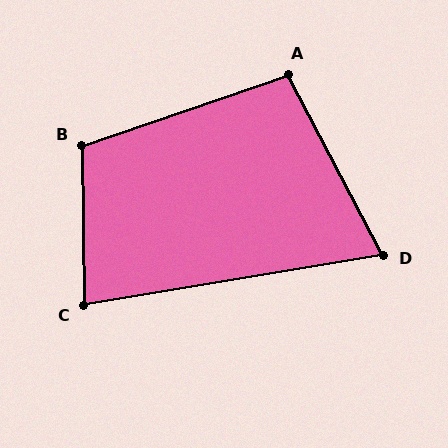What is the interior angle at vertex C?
Approximately 81 degrees (acute).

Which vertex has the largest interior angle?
B, at approximately 108 degrees.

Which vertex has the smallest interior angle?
D, at approximately 72 degrees.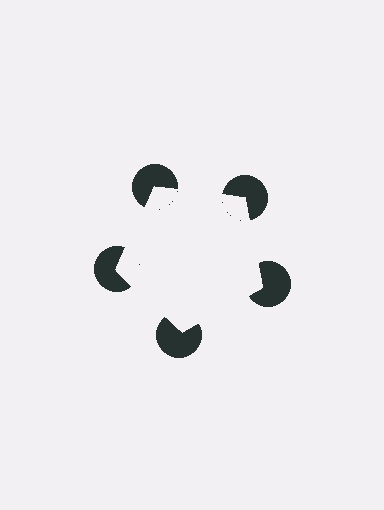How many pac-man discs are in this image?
There are 5 — one at each vertex of the illusory pentagon.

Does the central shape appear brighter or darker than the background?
It typically appears slightly brighter than the background, even though no actual brightness change is drawn.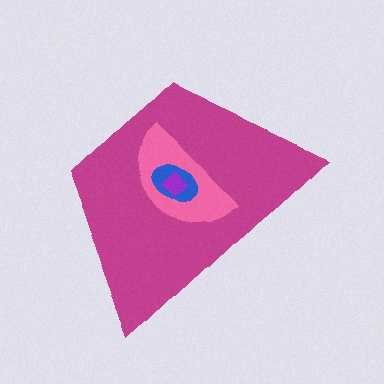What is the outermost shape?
The magenta trapezoid.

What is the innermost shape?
The purple diamond.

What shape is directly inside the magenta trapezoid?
The pink semicircle.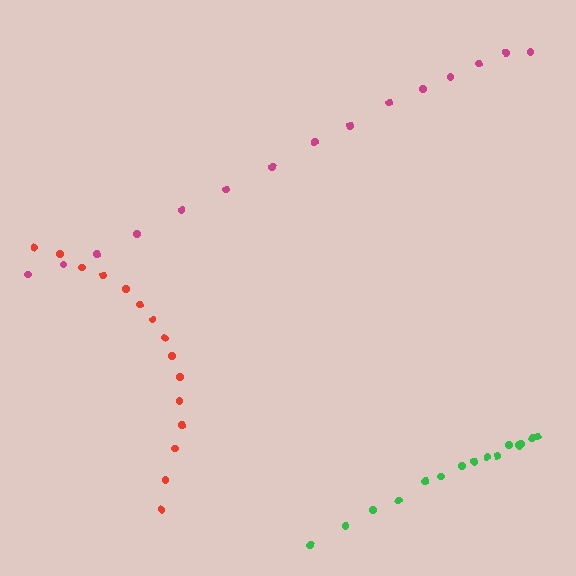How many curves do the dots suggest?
There are 3 distinct paths.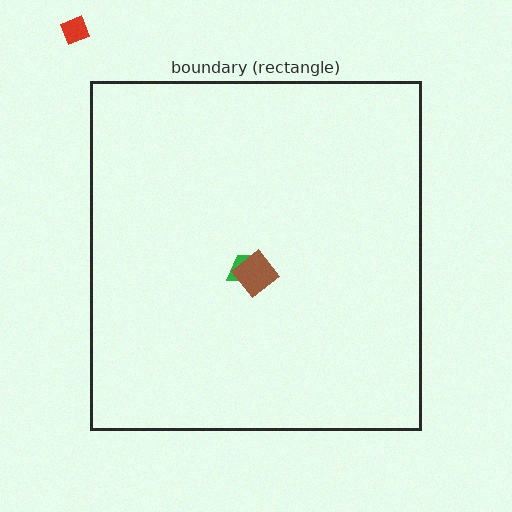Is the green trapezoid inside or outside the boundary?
Inside.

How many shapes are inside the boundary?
2 inside, 1 outside.